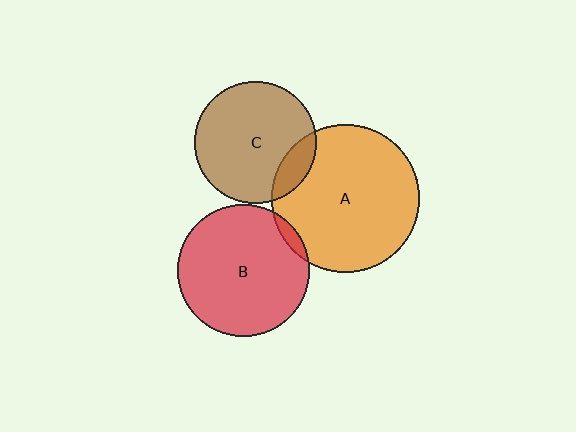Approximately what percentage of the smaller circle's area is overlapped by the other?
Approximately 15%.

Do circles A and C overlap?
Yes.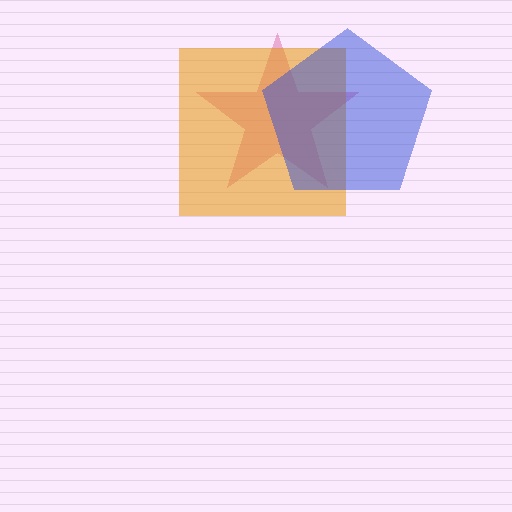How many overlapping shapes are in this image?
There are 3 overlapping shapes in the image.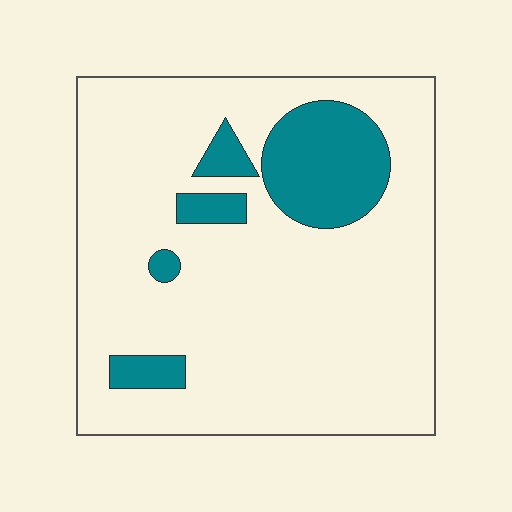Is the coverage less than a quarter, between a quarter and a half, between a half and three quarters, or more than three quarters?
Less than a quarter.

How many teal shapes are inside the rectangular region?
5.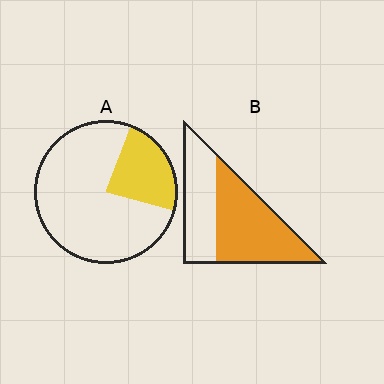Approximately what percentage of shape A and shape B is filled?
A is approximately 25% and B is approximately 60%.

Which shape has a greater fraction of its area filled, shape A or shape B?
Shape B.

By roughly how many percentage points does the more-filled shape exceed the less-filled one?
By roughly 35 percentage points (B over A).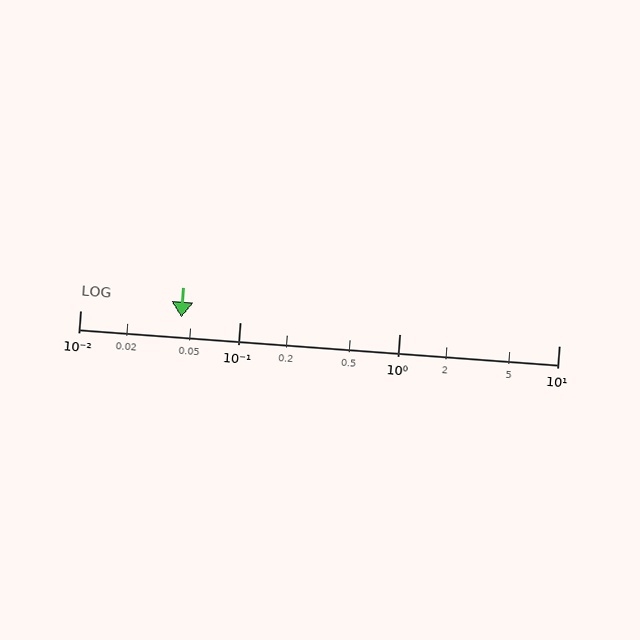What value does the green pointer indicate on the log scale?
The pointer indicates approximately 0.043.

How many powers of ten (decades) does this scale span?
The scale spans 3 decades, from 0.01 to 10.